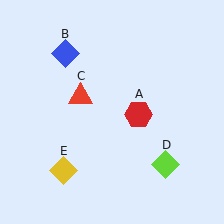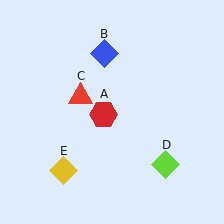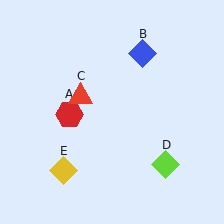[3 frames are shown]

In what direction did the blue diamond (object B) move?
The blue diamond (object B) moved right.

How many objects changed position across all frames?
2 objects changed position: red hexagon (object A), blue diamond (object B).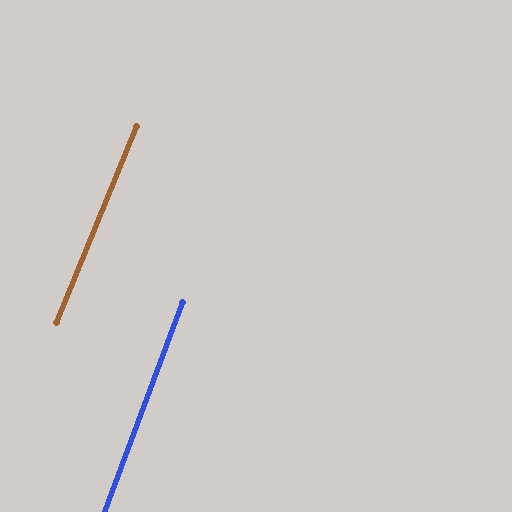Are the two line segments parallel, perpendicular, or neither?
Parallel — their directions differ by only 1.6°.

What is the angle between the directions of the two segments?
Approximately 2 degrees.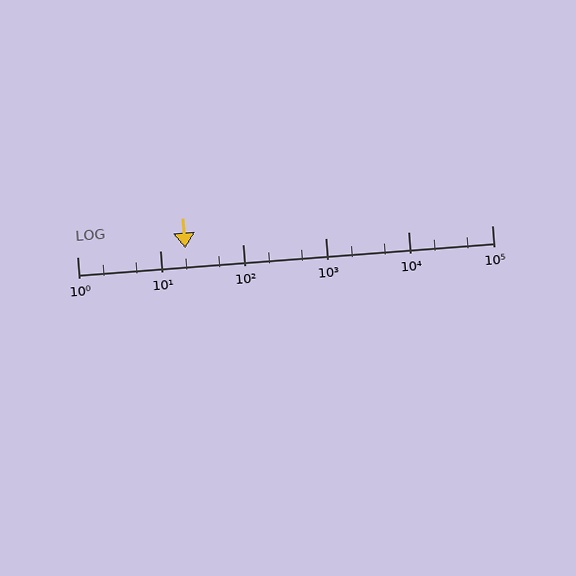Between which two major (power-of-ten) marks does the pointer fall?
The pointer is between 10 and 100.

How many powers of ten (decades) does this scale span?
The scale spans 5 decades, from 1 to 100000.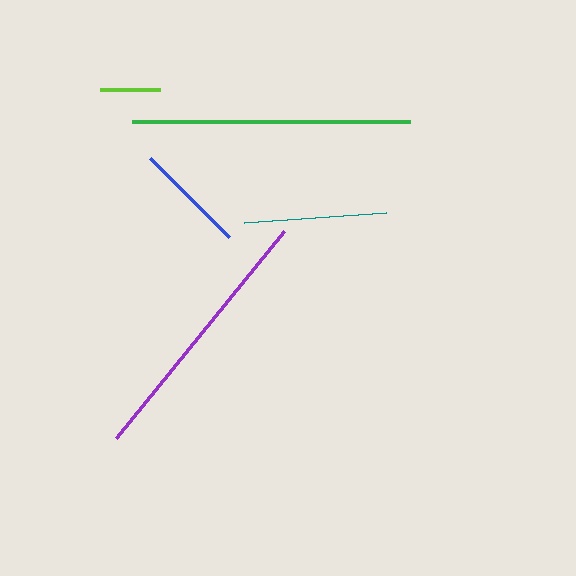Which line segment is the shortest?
The lime line is the shortest at approximately 60 pixels.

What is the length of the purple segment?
The purple segment is approximately 267 pixels long.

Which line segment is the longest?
The green line is the longest at approximately 277 pixels.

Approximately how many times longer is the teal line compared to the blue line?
The teal line is approximately 1.3 times the length of the blue line.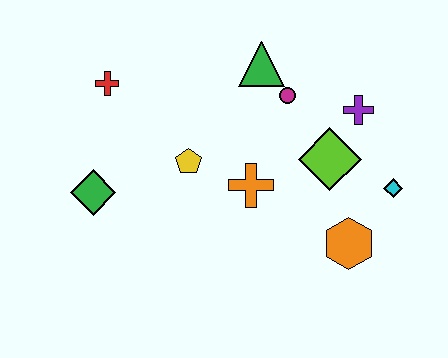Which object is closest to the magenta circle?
The green triangle is closest to the magenta circle.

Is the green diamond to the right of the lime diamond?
No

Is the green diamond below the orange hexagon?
No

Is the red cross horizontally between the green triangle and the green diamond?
Yes